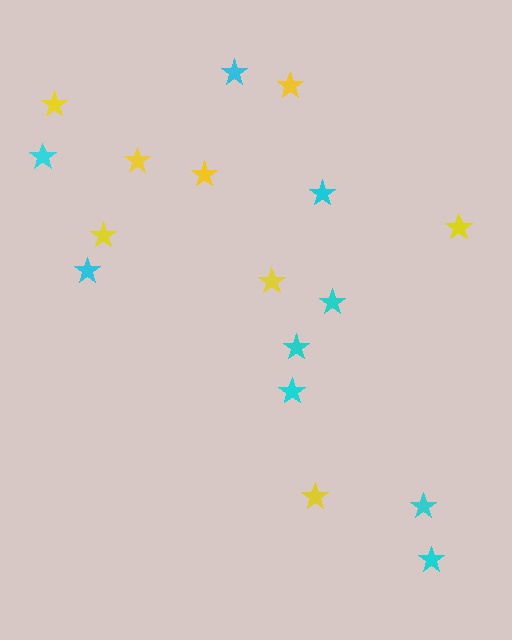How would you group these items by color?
There are 2 groups: one group of yellow stars (8) and one group of cyan stars (9).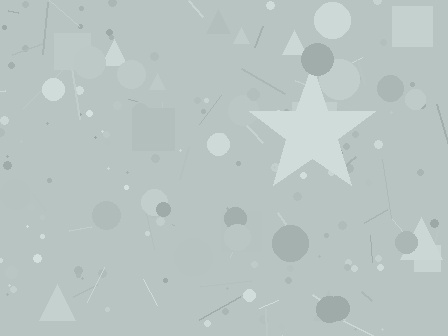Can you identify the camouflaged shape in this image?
The camouflaged shape is a star.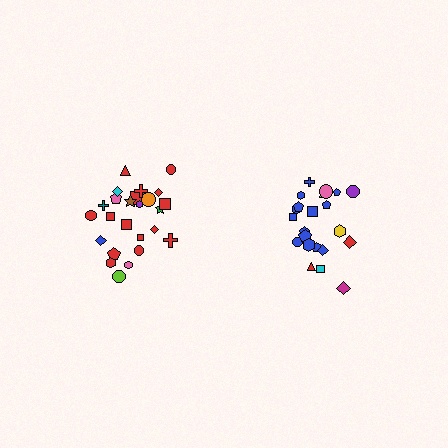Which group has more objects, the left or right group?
The left group.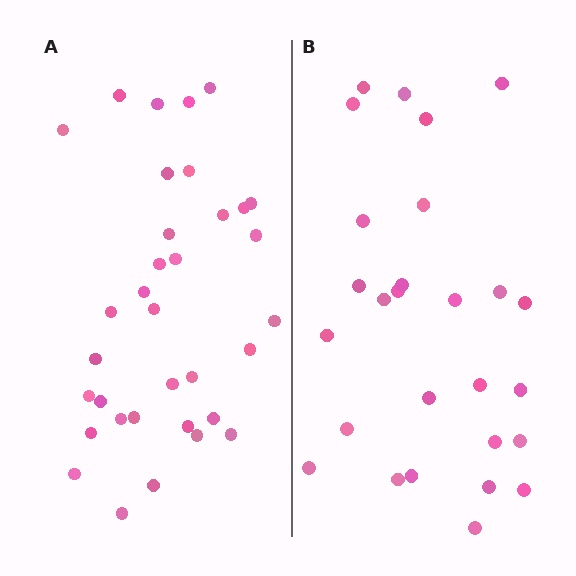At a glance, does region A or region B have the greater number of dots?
Region A (the left region) has more dots.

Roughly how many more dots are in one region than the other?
Region A has roughly 8 or so more dots than region B.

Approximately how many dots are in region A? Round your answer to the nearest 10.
About 30 dots. (The exact count is 34, which rounds to 30.)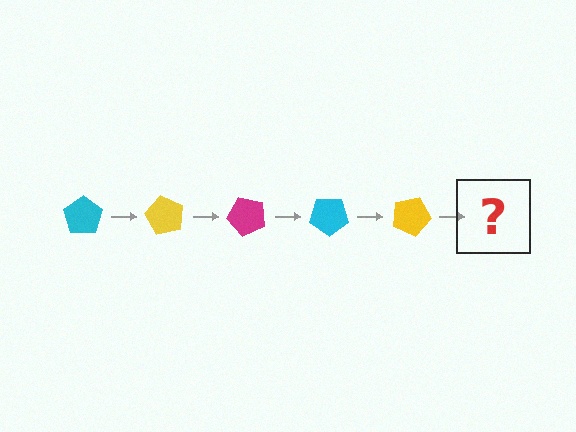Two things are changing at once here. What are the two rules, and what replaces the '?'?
The two rules are that it rotates 60 degrees each step and the color cycles through cyan, yellow, and magenta. The '?' should be a magenta pentagon, rotated 300 degrees from the start.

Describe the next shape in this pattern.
It should be a magenta pentagon, rotated 300 degrees from the start.